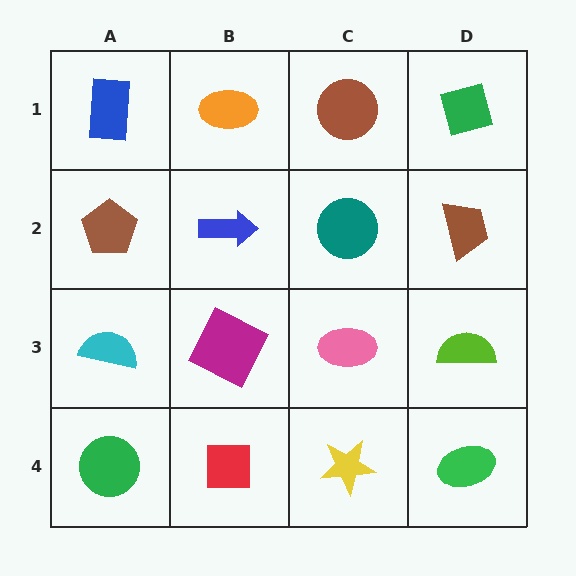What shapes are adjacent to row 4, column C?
A pink ellipse (row 3, column C), a red square (row 4, column B), a green ellipse (row 4, column D).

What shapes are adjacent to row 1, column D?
A brown trapezoid (row 2, column D), a brown circle (row 1, column C).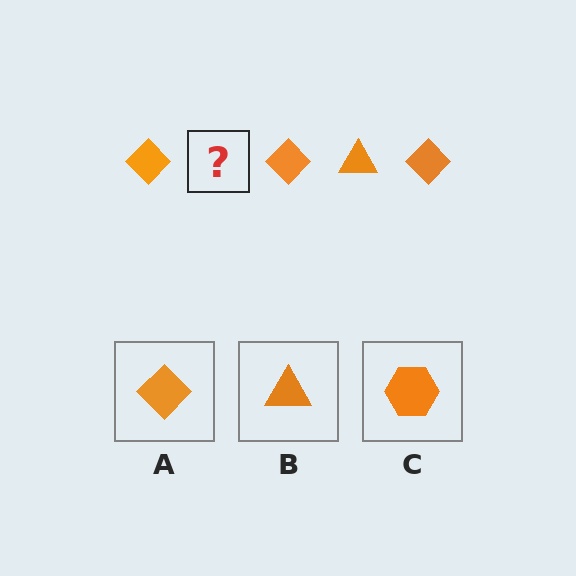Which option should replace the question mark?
Option B.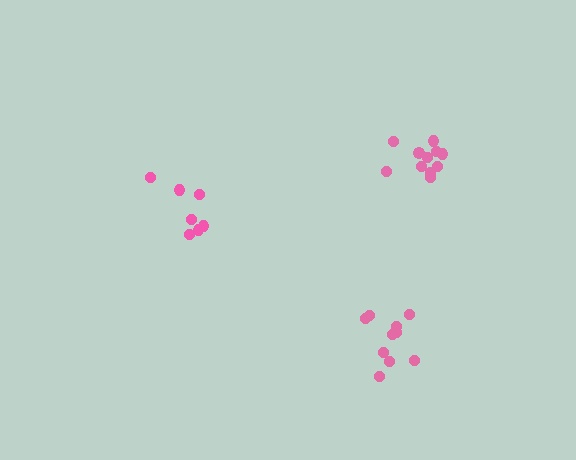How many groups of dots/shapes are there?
There are 3 groups.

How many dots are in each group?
Group 1: 10 dots, Group 2: 7 dots, Group 3: 11 dots (28 total).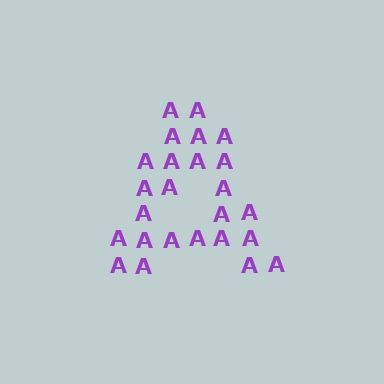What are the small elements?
The small elements are letter A's.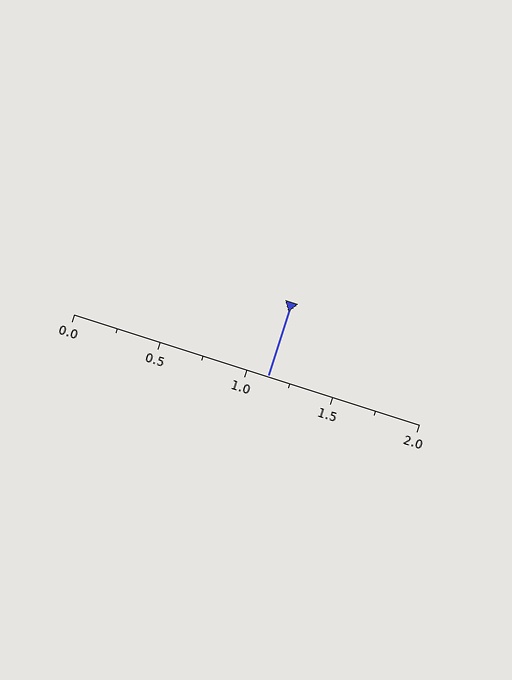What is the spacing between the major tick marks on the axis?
The major ticks are spaced 0.5 apart.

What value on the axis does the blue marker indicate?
The marker indicates approximately 1.12.